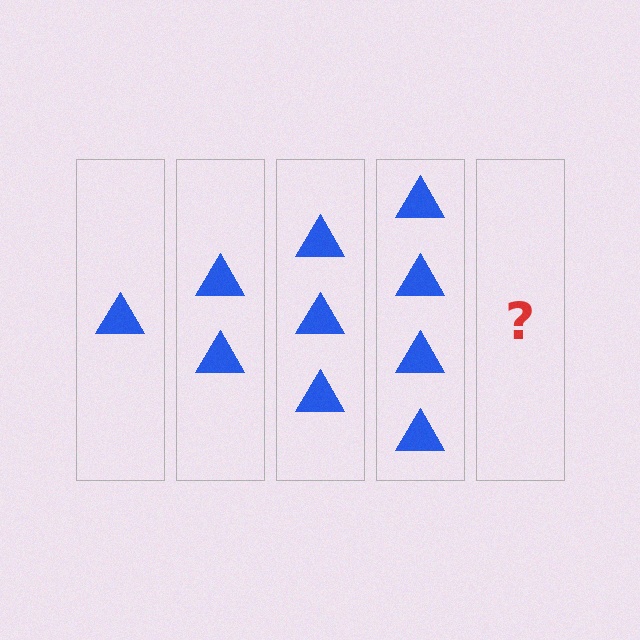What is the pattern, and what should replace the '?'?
The pattern is that each step adds one more triangle. The '?' should be 5 triangles.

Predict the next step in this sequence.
The next step is 5 triangles.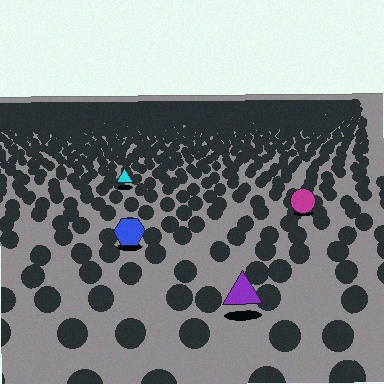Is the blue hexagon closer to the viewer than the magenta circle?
Yes. The blue hexagon is closer — you can tell from the texture gradient: the ground texture is coarser near it.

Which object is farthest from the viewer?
The cyan triangle is farthest from the viewer. It appears smaller and the ground texture around it is denser.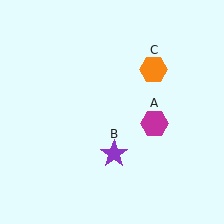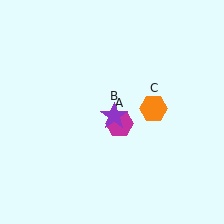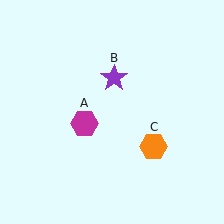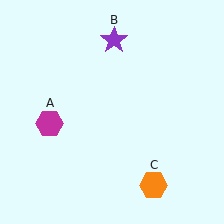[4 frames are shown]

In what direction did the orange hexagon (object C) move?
The orange hexagon (object C) moved down.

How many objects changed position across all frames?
3 objects changed position: magenta hexagon (object A), purple star (object B), orange hexagon (object C).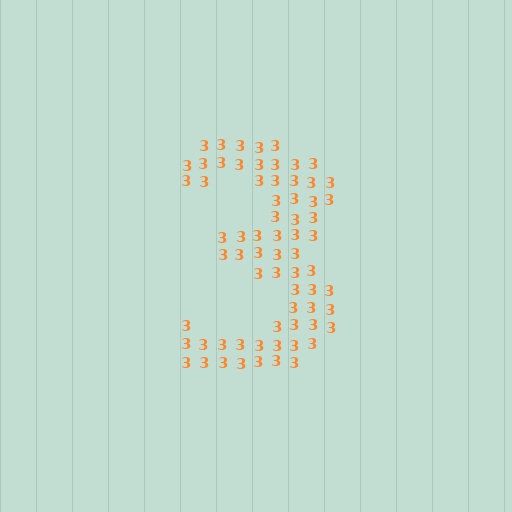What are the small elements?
The small elements are digit 3's.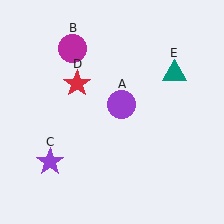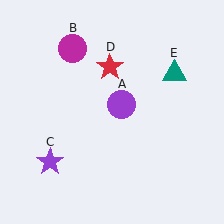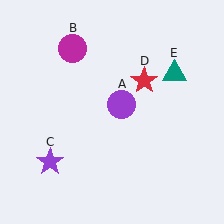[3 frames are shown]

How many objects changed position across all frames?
1 object changed position: red star (object D).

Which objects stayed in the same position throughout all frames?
Purple circle (object A) and magenta circle (object B) and purple star (object C) and teal triangle (object E) remained stationary.